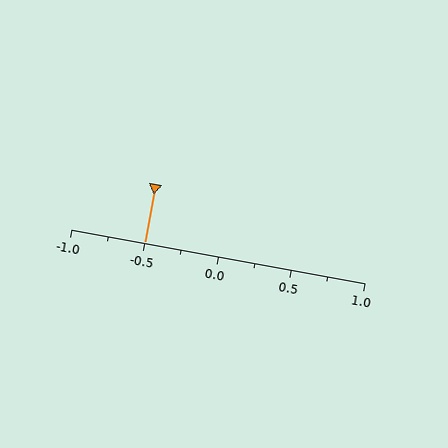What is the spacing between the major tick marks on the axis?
The major ticks are spaced 0.5 apart.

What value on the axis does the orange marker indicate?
The marker indicates approximately -0.5.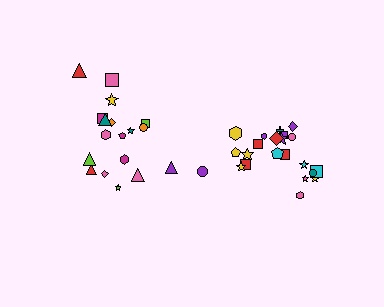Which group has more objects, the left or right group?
The right group.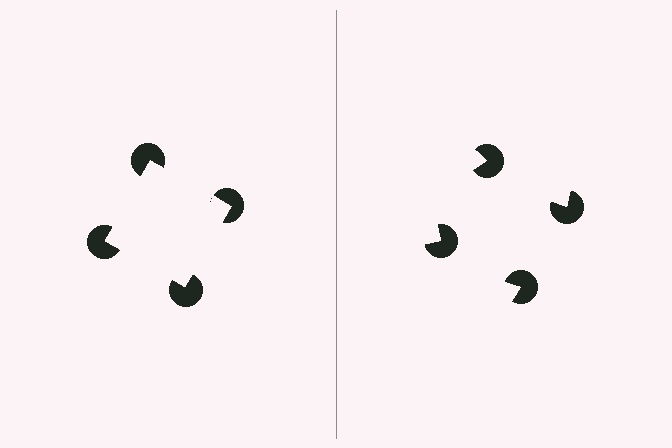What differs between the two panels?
The pac-man discs are positioned identically on both sides; only the wedge orientations differ. On the left they align to a square; on the right they are misaligned.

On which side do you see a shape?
An illusory square appears on the left side. On the right side the wedge cuts are rotated, so no coherent shape forms.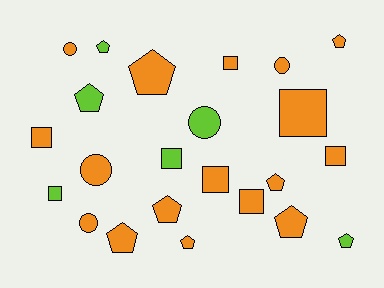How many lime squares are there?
There are 2 lime squares.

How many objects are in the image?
There are 23 objects.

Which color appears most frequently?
Orange, with 17 objects.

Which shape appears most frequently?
Pentagon, with 10 objects.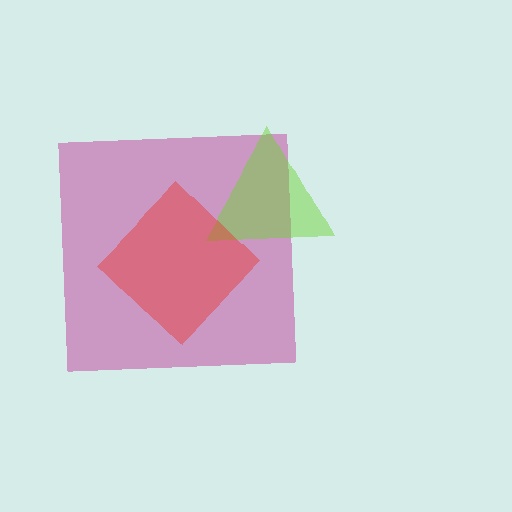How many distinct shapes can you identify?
There are 3 distinct shapes: a magenta square, a lime triangle, a red diamond.